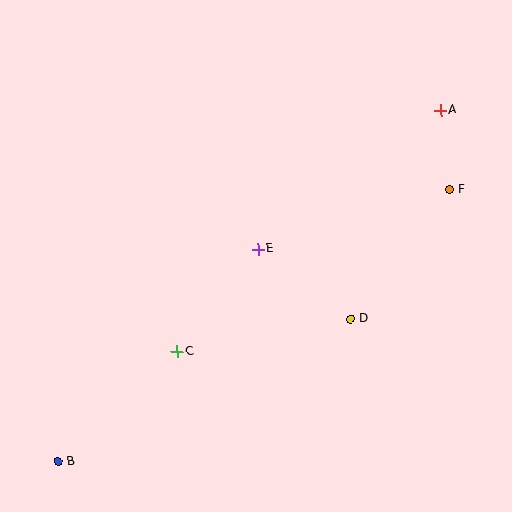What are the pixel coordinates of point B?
Point B is at (58, 461).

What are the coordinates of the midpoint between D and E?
The midpoint between D and E is at (304, 284).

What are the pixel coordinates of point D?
Point D is at (351, 319).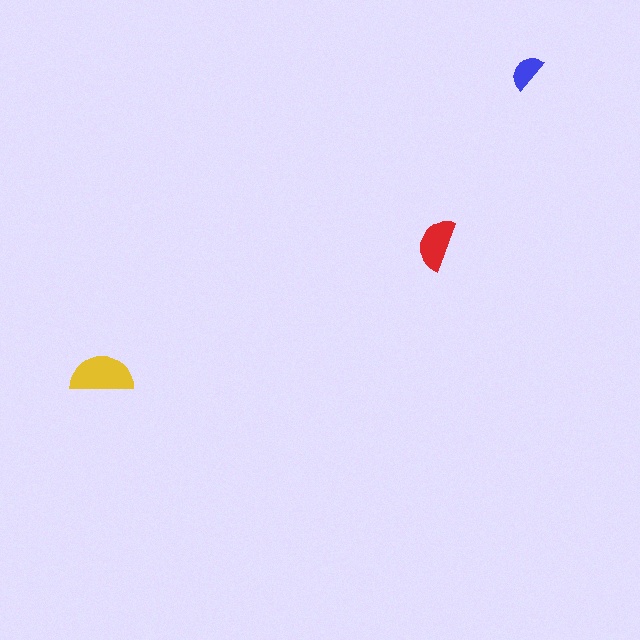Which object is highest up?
The blue semicircle is topmost.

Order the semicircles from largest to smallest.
the yellow one, the red one, the blue one.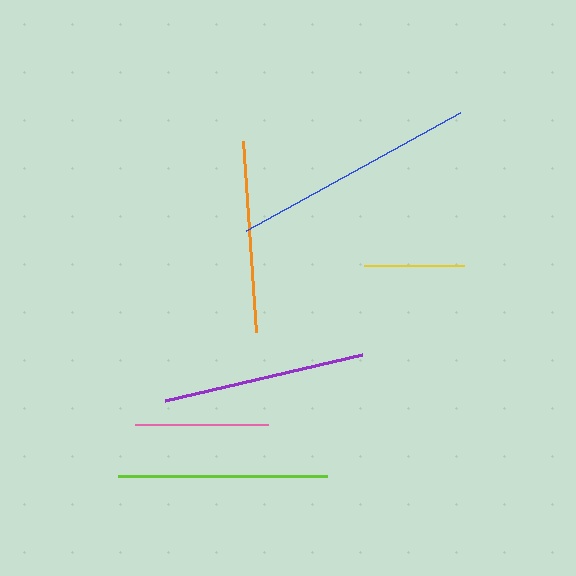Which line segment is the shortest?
The yellow line is the shortest at approximately 100 pixels.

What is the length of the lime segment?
The lime segment is approximately 209 pixels long.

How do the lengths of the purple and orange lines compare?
The purple and orange lines are approximately the same length.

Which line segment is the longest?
The blue line is the longest at approximately 245 pixels.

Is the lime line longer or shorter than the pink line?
The lime line is longer than the pink line.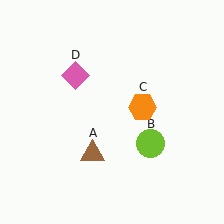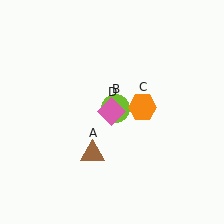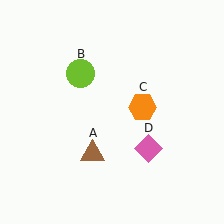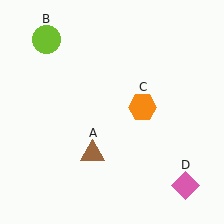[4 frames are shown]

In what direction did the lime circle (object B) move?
The lime circle (object B) moved up and to the left.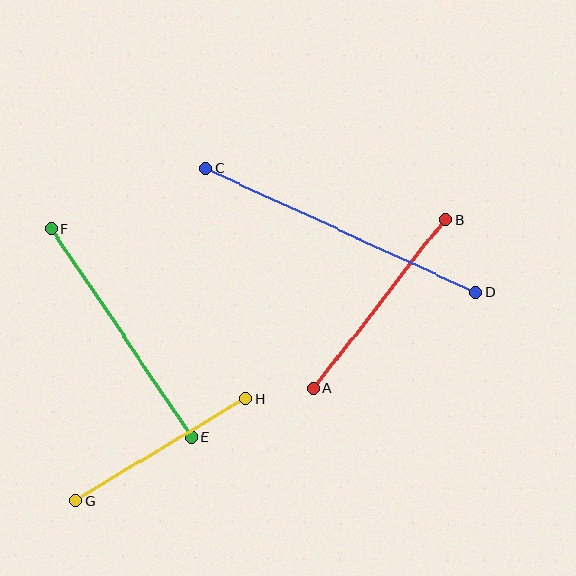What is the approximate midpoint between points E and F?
The midpoint is at approximately (121, 333) pixels.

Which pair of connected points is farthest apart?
Points C and D are farthest apart.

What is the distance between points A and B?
The distance is approximately 215 pixels.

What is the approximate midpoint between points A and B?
The midpoint is at approximately (379, 304) pixels.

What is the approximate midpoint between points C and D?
The midpoint is at approximately (341, 230) pixels.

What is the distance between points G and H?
The distance is approximately 199 pixels.